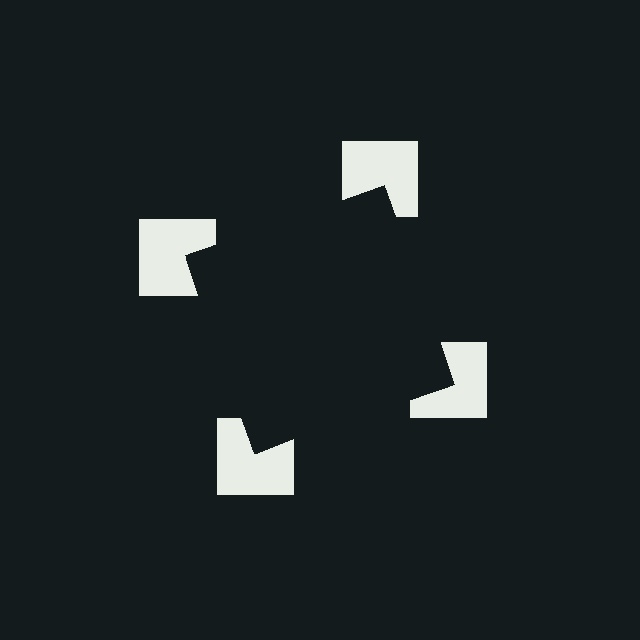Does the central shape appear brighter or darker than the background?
It typically appears slightly darker than the background, even though no actual brightness change is drawn.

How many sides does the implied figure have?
4 sides.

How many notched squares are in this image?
There are 4 — one at each vertex of the illusory square.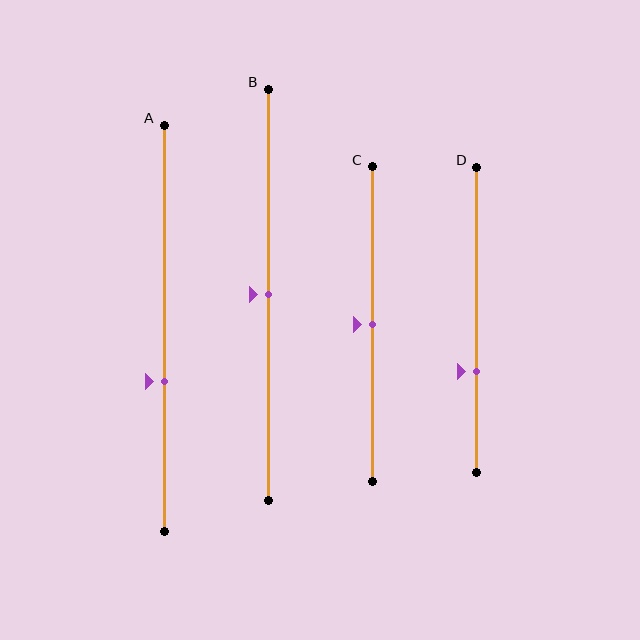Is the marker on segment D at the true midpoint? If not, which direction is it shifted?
No, the marker on segment D is shifted downward by about 17% of the segment length.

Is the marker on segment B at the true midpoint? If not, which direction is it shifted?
Yes, the marker on segment B is at the true midpoint.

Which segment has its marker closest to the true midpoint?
Segment B has its marker closest to the true midpoint.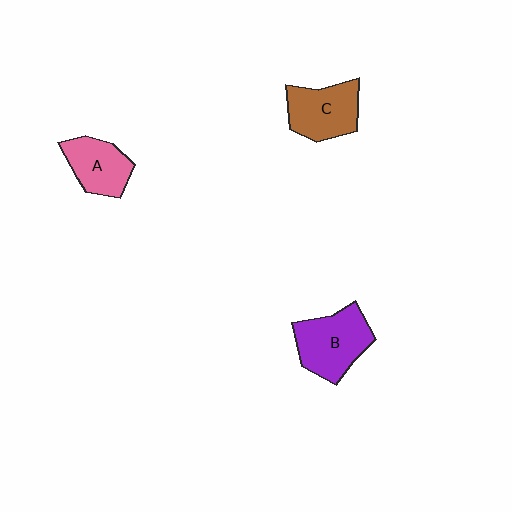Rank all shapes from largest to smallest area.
From largest to smallest: B (purple), C (brown), A (pink).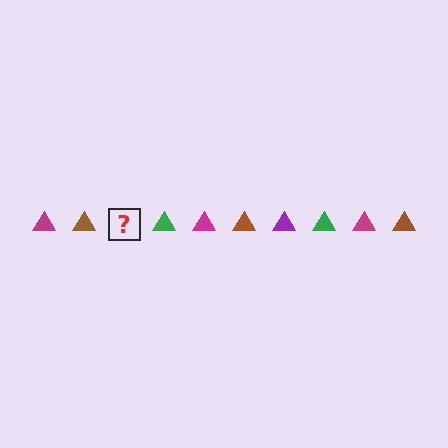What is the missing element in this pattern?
The missing element is a purple triangle.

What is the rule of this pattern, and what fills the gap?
The rule is that the pattern cycles through magenta, brown, purple, green triangles. The gap should be filled with a purple triangle.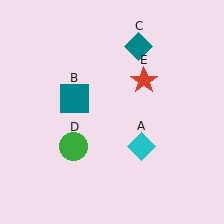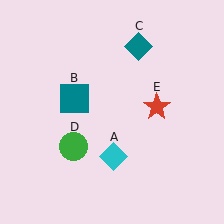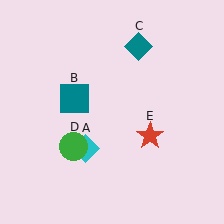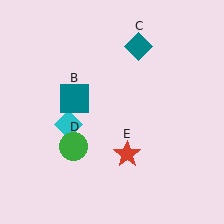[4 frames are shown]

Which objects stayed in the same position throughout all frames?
Teal square (object B) and teal diamond (object C) and green circle (object D) remained stationary.